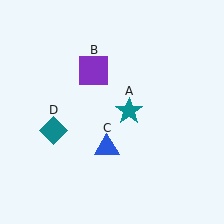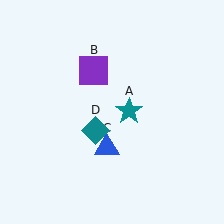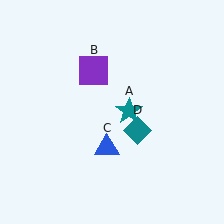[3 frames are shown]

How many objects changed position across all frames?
1 object changed position: teal diamond (object D).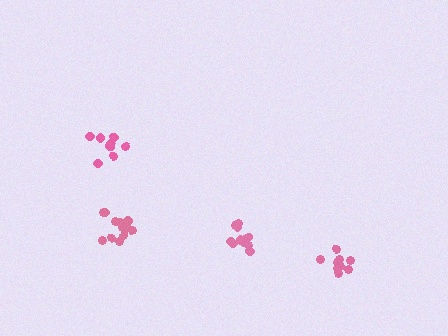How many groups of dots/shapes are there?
There are 4 groups.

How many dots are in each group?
Group 1: 12 dots, Group 2: 8 dots, Group 3: 12 dots, Group 4: 9 dots (41 total).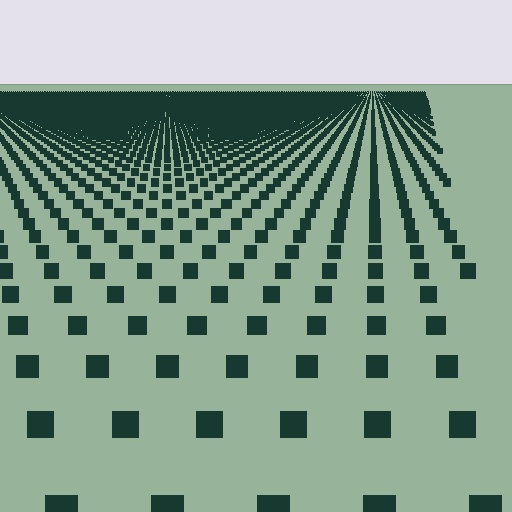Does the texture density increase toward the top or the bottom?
Density increases toward the top.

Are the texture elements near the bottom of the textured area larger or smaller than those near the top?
Larger. Near the bottom, elements are closer to the viewer and appear at a bigger on-screen size.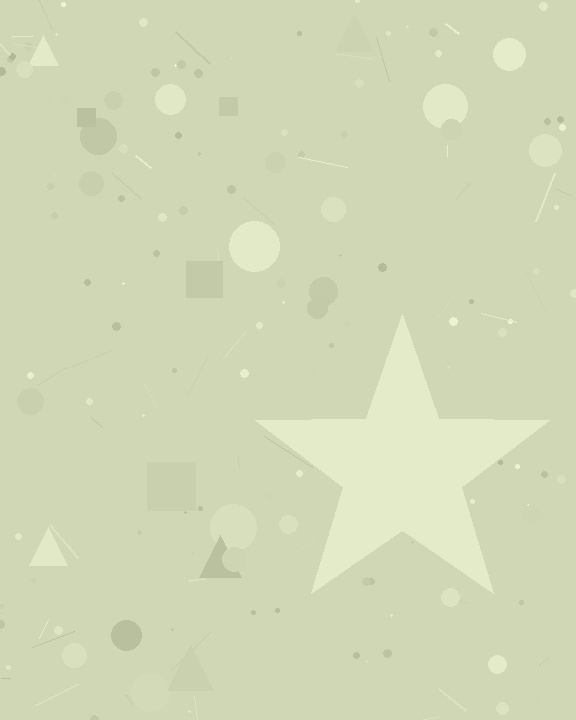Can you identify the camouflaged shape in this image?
The camouflaged shape is a star.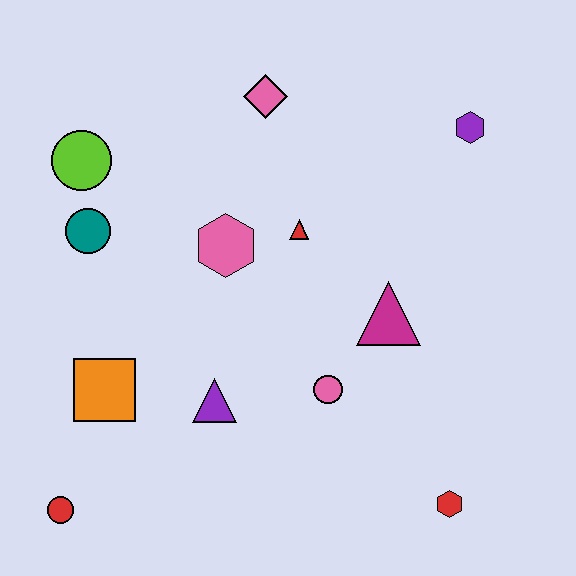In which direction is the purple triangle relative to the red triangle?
The purple triangle is below the red triangle.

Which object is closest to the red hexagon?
The pink circle is closest to the red hexagon.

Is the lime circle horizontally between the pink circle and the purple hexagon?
No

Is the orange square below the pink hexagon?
Yes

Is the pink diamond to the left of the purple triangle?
No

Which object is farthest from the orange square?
The purple hexagon is farthest from the orange square.